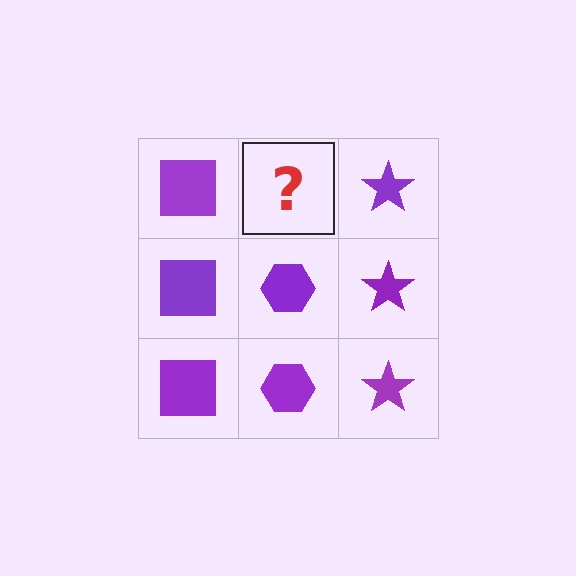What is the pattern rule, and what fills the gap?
The rule is that each column has a consistent shape. The gap should be filled with a purple hexagon.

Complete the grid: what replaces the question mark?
The question mark should be replaced with a purple hexagon.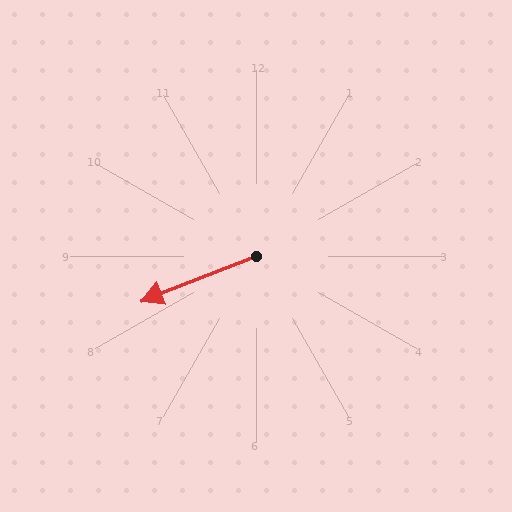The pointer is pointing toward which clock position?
Roughly 8 o'clock.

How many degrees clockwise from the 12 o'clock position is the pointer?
Approximately 249 degrees.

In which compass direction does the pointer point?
West.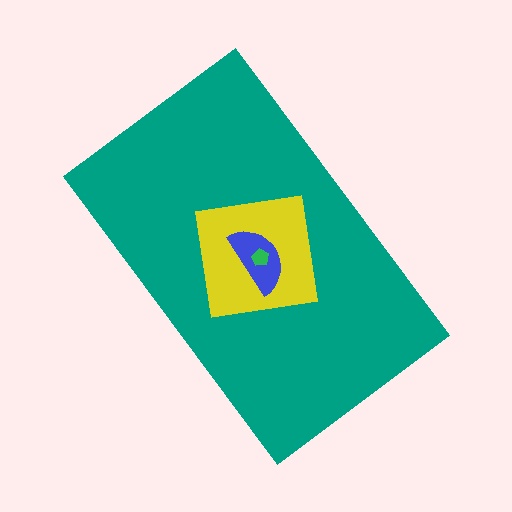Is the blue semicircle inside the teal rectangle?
Yes.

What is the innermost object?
The green pentagon.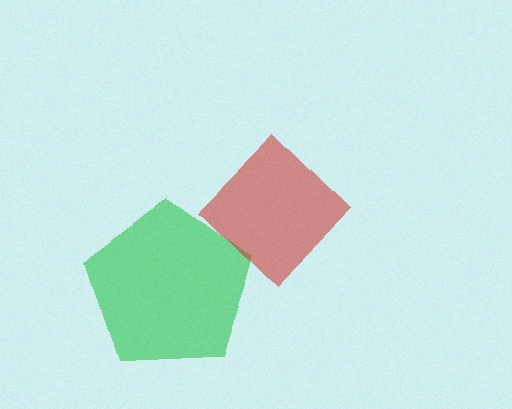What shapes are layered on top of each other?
The layered shapes are: a green pentagon, a red diamond.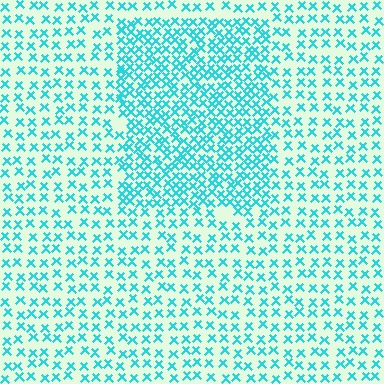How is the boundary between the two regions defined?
The boundary is defined by a change in element density (approximately 2.0x ratio). All elements are the same color, size, and shape.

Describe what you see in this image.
The image contains small cyan elements arranged at two different densities. A rectangle-shaped region is visible where the elements are more densely packed than the surrounding area.